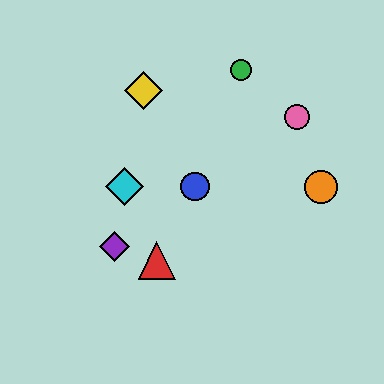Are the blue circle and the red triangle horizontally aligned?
No, the blue circle is at y≈187 and the red triangle is at y≈261.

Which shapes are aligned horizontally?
The blue circle, the orange circle, the cyan diamond are aligned horizontally.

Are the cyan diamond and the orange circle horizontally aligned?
Yes, both are at y≈187.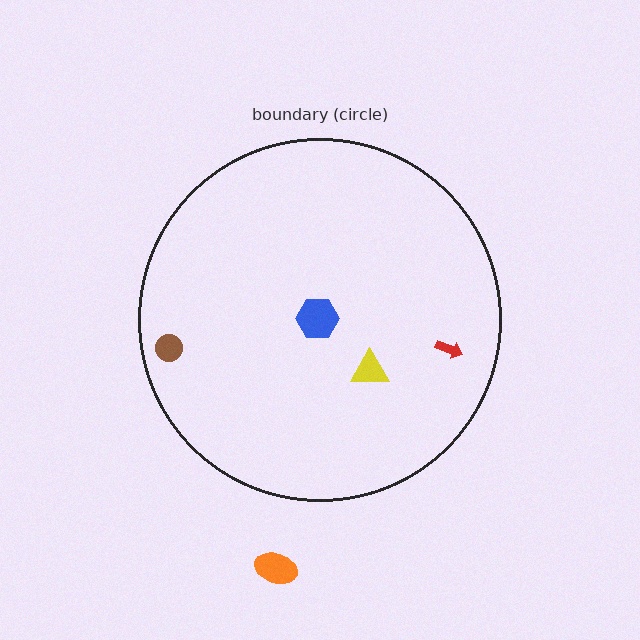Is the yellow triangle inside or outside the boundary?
Inside.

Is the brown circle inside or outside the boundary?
Inside.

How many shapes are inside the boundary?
4 inside, 1 outside.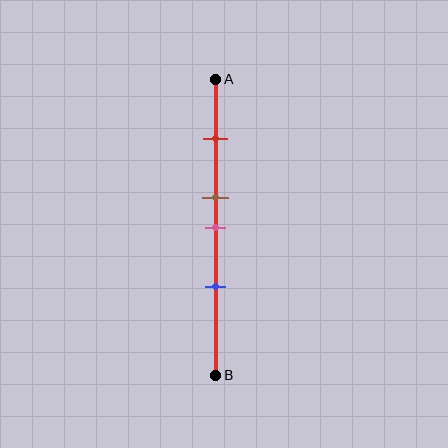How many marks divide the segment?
There are 4 marks dividing the segment.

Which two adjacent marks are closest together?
The brown and pink marks are the closest adjacent pair.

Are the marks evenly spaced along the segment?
No, the marks are not evenly spaced.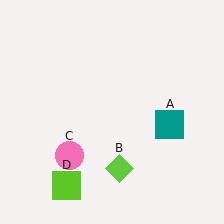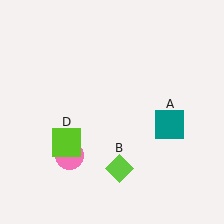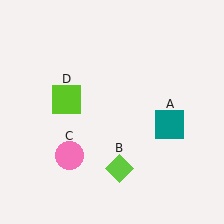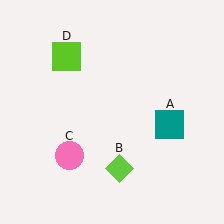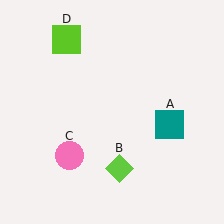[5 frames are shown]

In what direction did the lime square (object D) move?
The lime square (object D) moved up.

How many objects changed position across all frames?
1 object changed position: lime square (object D).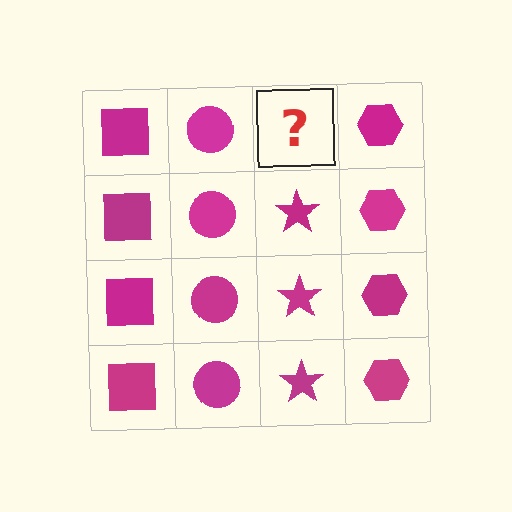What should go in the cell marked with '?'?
The missing cell should contain a magenta star.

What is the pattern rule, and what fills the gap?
The rule is that each column has a consistent shape. The gap should be filled with a magenta star.